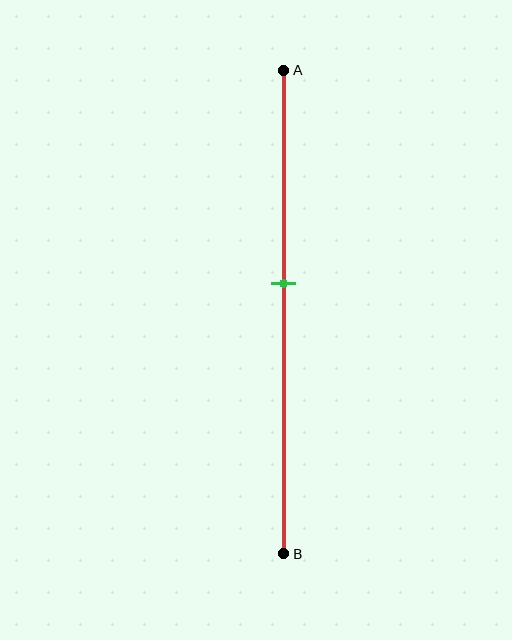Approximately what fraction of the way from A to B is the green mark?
The green mark is approximately 45% of the way from A to B.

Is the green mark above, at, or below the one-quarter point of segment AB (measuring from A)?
The green mark is below the one-quarter point of segment AB.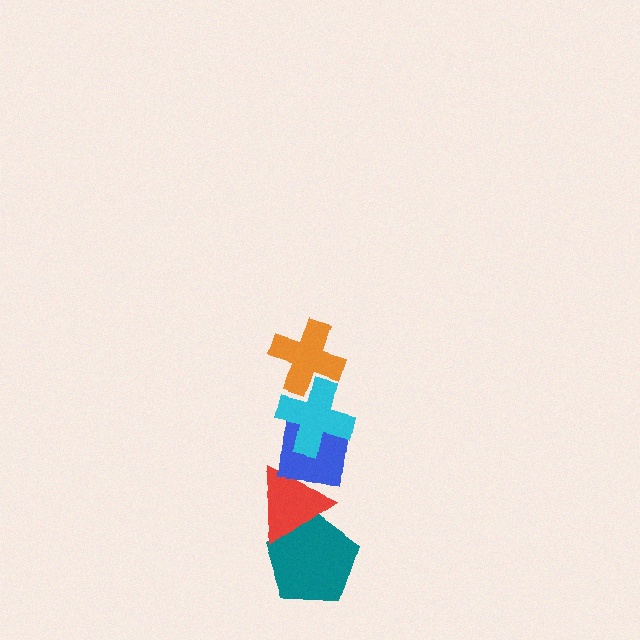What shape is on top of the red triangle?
The blue square is on top of the red triangle.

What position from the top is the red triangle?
The red triangle is 4th from the top.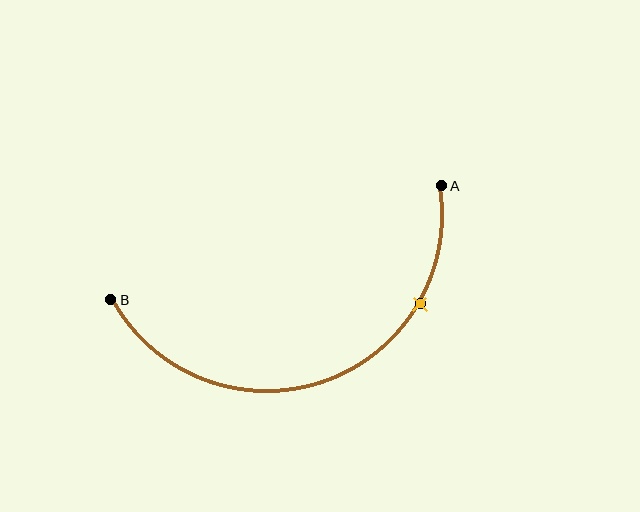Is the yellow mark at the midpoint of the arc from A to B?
No. The yellow mark lies on the arc but is closer to endpoint A. The arc midpoint would be at the point on the curve equidistant along the arc from both A and B.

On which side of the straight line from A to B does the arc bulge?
The arc bulges below the straight line connecting A and B.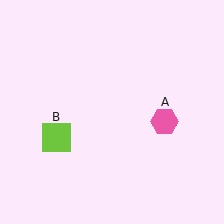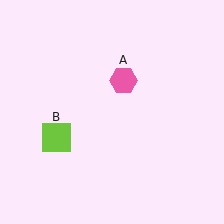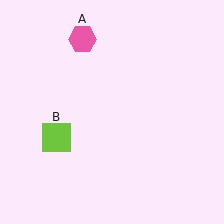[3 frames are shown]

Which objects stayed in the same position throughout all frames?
Lime square (object B) remained stationary.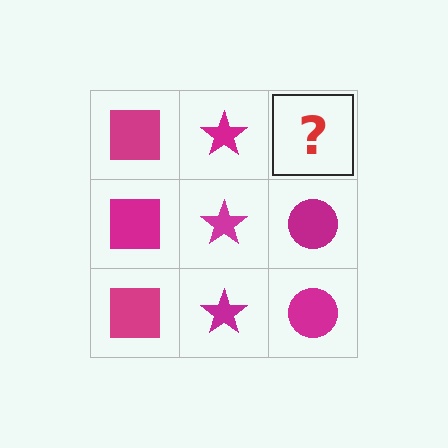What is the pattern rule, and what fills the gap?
The rule is that each column has a consistent shape. The gap should be filled with a magenta circle.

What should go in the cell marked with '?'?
The missing cell should contain a magenta circle.